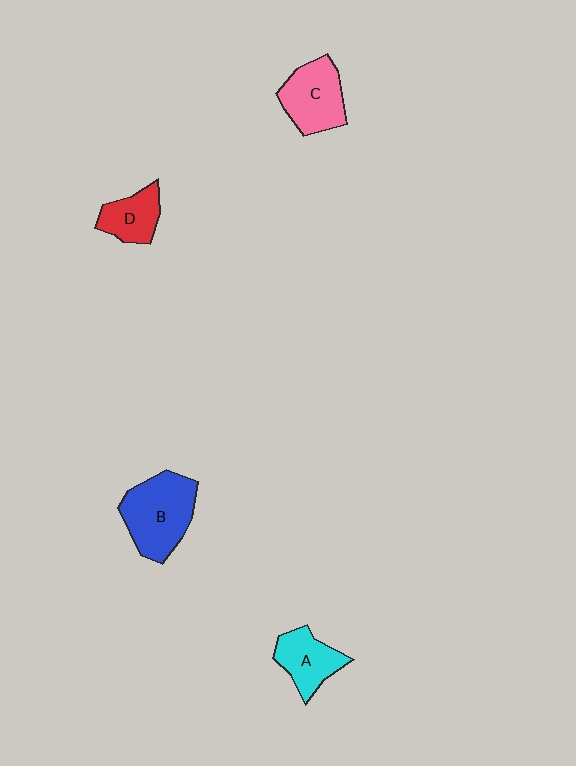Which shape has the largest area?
Shape B (blue).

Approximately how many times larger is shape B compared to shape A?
Approximately 1.6 times.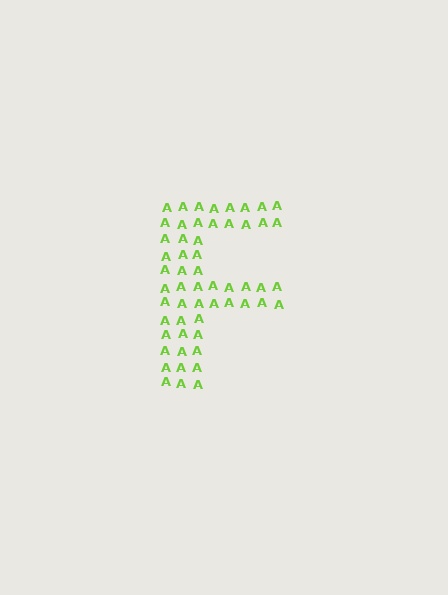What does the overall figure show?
The overall figure shows the letter F.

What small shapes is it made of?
It is made of small letter A's.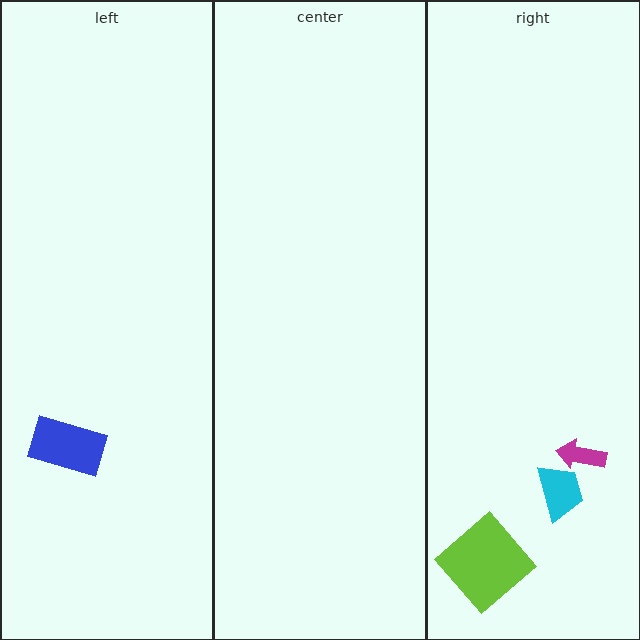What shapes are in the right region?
The cyan trapezoid, the lime diamond, the magenta arrow.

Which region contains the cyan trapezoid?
The right region.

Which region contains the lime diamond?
The right region.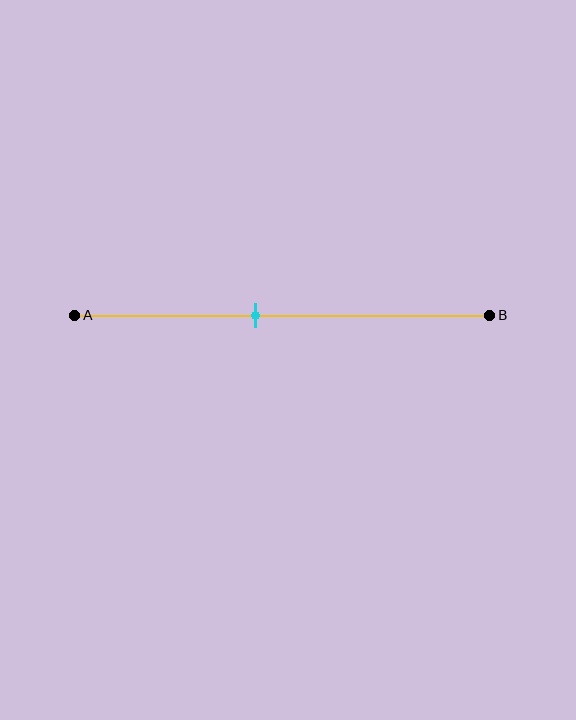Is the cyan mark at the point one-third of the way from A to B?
No, the mark is at about 45% from A, not at the 33% one-third point.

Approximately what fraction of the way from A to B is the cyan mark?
The cyan mark is approximately 45% of the way from A to B.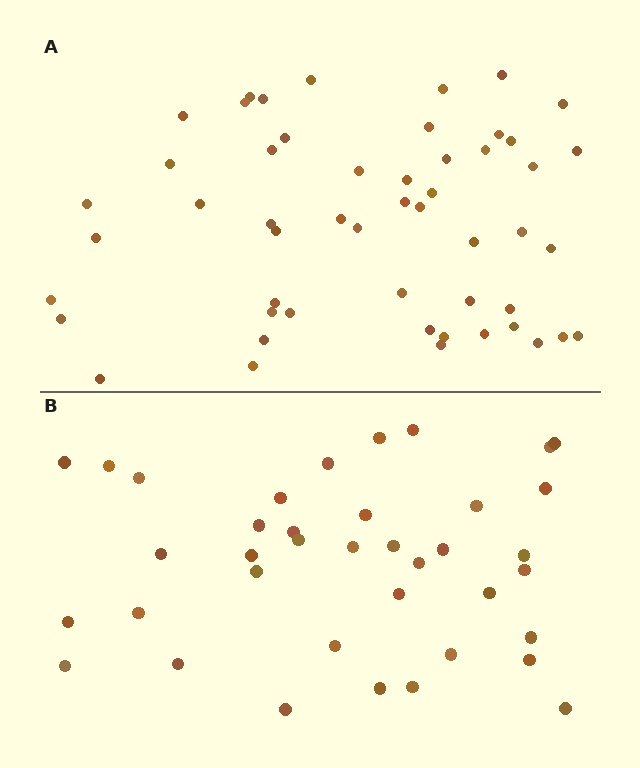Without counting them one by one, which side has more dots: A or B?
Region A (the top region) has more dots.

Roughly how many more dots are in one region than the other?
Region A has approximately 15 more dots than region B.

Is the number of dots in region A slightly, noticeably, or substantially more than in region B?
Region A has noticeably more, but not dramatically so. The ratio is roughly 1.4 to 1.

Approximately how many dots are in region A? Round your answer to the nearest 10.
About 50 dots. (The exact count is 52, which rounds to 50.)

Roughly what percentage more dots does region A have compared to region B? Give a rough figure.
About 35% more.